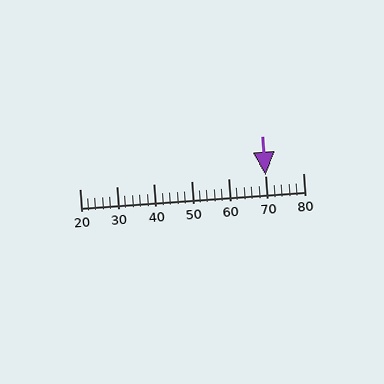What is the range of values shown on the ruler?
The ruler shows values from 20 to 80.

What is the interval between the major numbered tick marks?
The major tick marks are spaced 10 units apart.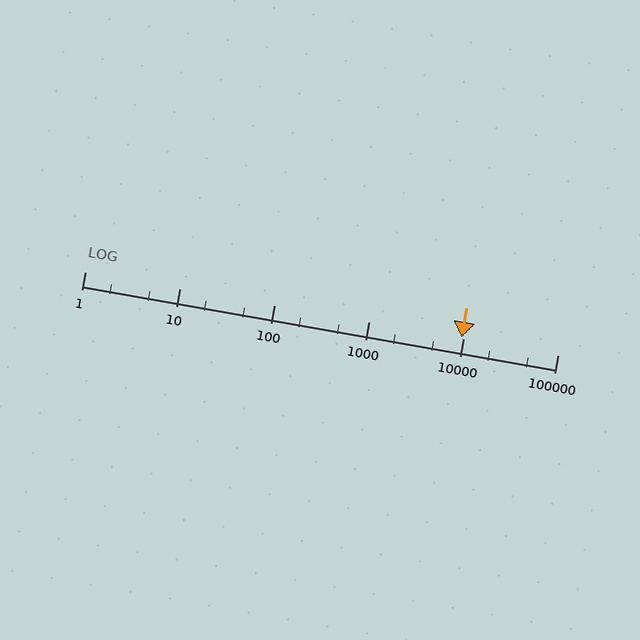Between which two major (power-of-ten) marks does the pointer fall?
The pointer is between 1000 and 10000.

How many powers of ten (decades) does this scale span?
The scale spans 5 decades, from 1 to 100000.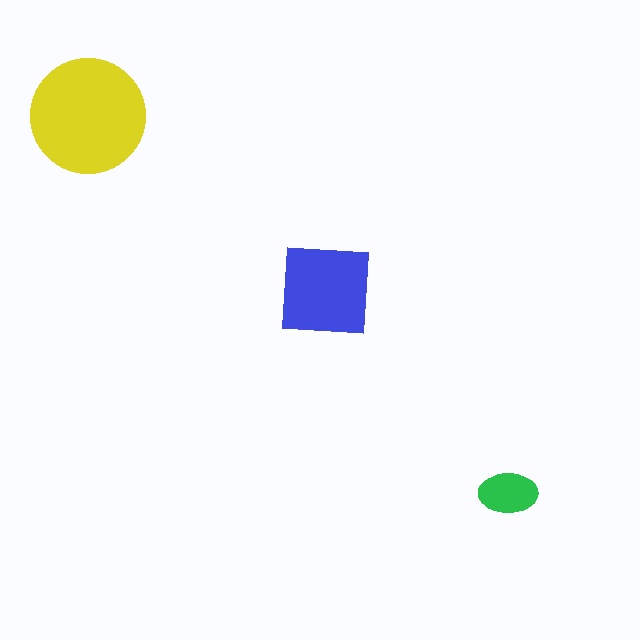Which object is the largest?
The yellow circle.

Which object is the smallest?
The green ellipse.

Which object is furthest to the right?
The green ellipse is rightmost.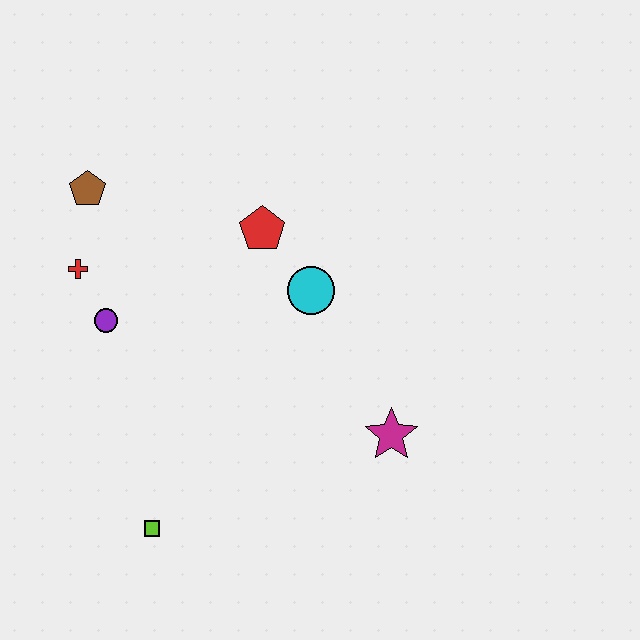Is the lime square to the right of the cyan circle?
No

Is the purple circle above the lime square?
Yes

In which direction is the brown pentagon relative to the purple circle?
The brown pentagon is above the purple circle.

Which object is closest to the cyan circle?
The red pentagon is closest to the cyan circle.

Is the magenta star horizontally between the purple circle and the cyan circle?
No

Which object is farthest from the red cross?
The magenta star is farthest from the red cross.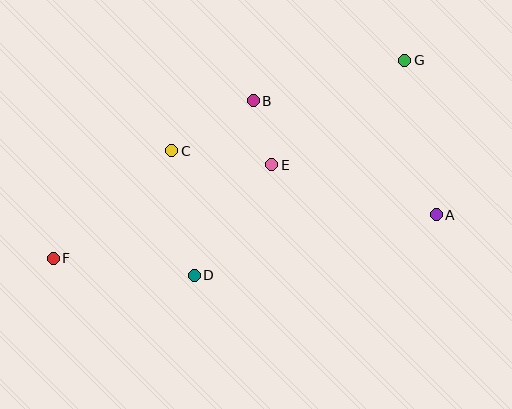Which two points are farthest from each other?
Points F and G are farthest from each other.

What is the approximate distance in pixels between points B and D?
The distance between B and D is approximately 184 pixels.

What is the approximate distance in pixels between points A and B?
The distance between A and B is approximately 216 pixels.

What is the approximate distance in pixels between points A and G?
The distance between A and G is approximately 158 pixels.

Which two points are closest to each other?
Points B and E are closest to each other.